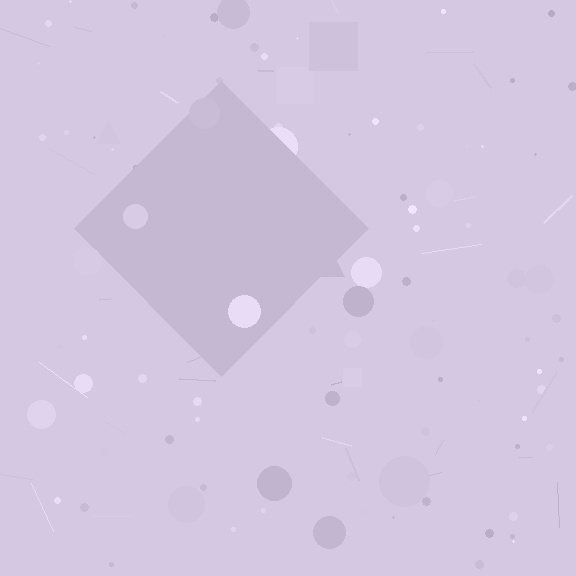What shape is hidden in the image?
A diamond is hidden in the image.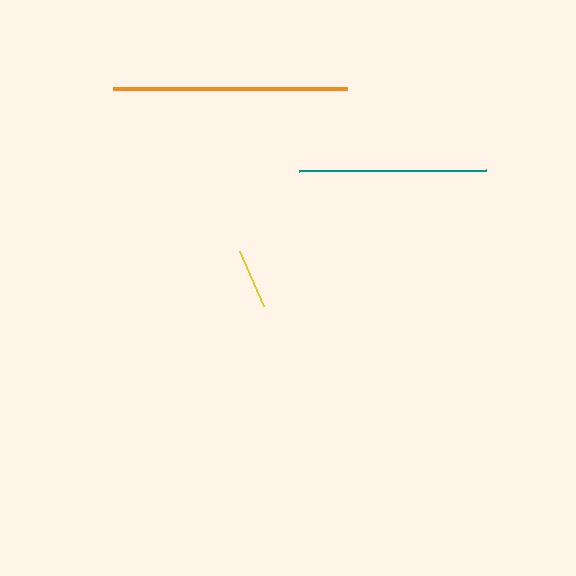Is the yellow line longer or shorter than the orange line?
The orange line is longer than the yellow line.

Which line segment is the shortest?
The yellow line is the shortest at approximately 61 pixels.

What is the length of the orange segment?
The orange segment is approximately 234 pixels long.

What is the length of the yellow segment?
The yellow segment is approximately 61 pixels long.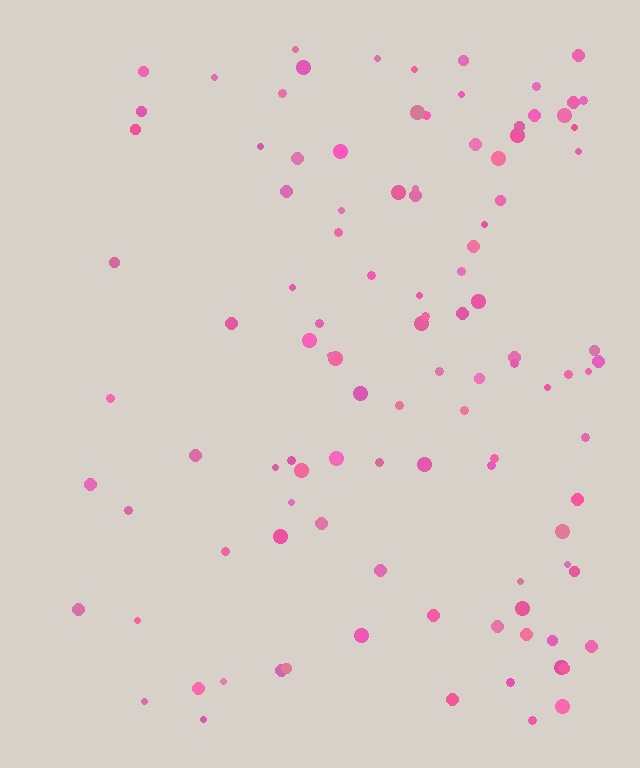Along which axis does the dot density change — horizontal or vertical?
Horizontal.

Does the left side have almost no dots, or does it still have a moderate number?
Still a moderate number, just noticeably fewer than the right.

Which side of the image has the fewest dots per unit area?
The left.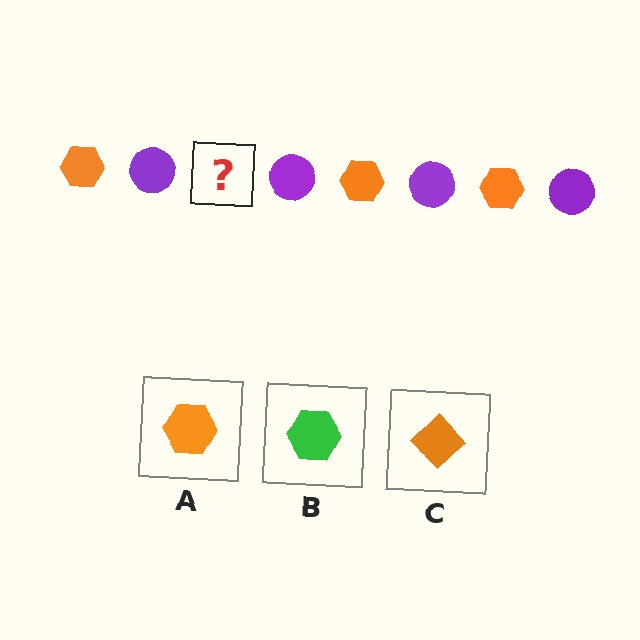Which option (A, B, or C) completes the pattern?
A.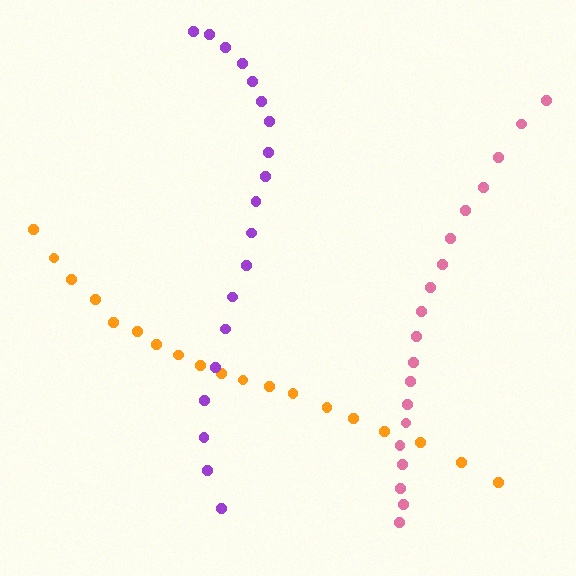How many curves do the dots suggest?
There are 3 distinct paths.